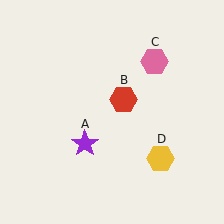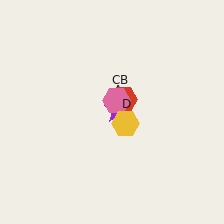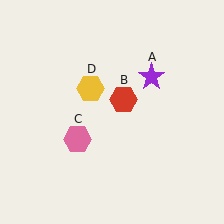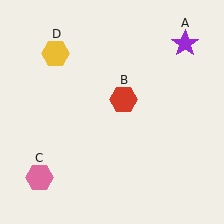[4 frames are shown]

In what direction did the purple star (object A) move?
The purple star (object A) moved up and to the right.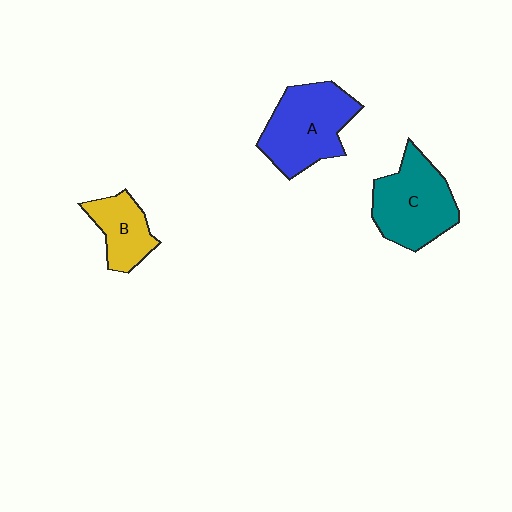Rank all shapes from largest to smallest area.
From largest to smallest: A (blue), C (teal), B (yellow).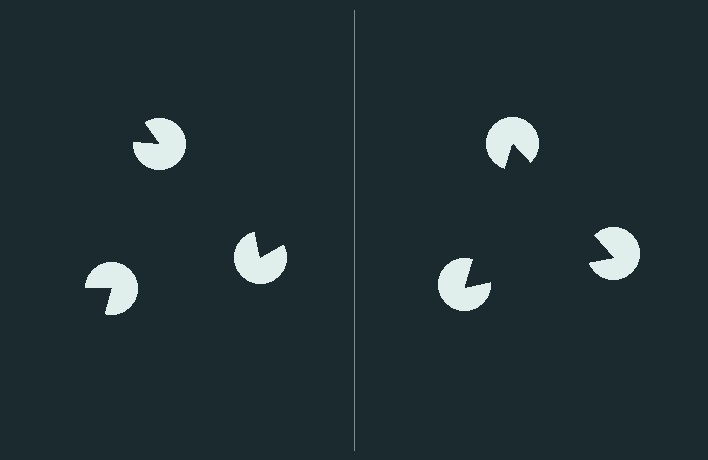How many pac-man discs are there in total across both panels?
6 — 3 on each side.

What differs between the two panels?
The pac-man discs are positioned identically on both sides; only the wedge orientations differ. On the right they align to a triangle; on the left they are misaligned.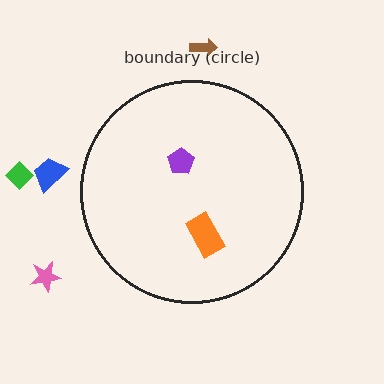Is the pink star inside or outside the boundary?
Outside.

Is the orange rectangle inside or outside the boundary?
Inside.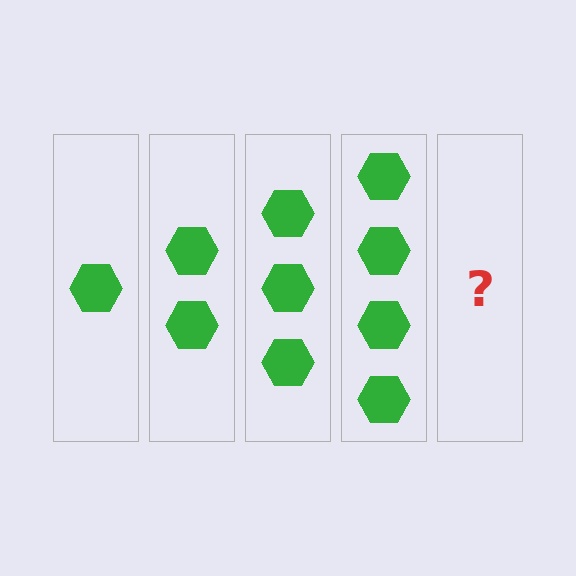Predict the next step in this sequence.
The next step is 5 hexagons.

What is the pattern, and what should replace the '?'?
The pattern is that each step adds one more hexagon. The '?' should be 5 hexagons.